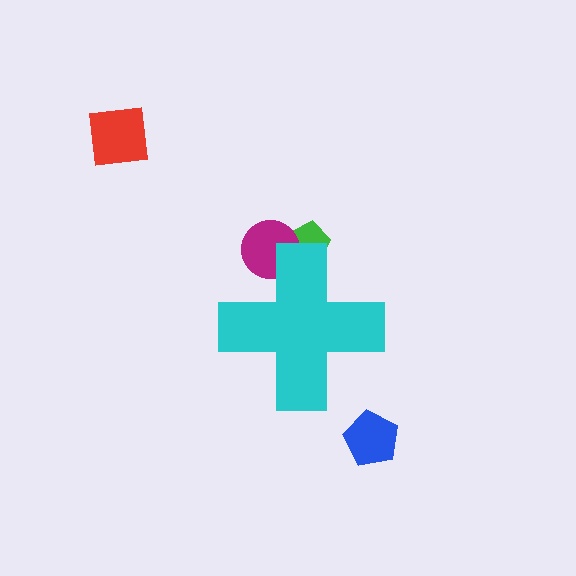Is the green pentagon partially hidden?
Yes, the green pentagon is partially hidden behind the cyan cross.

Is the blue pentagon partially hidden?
No, the blue pentagon is fully visible.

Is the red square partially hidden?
No, the red square is fully visible.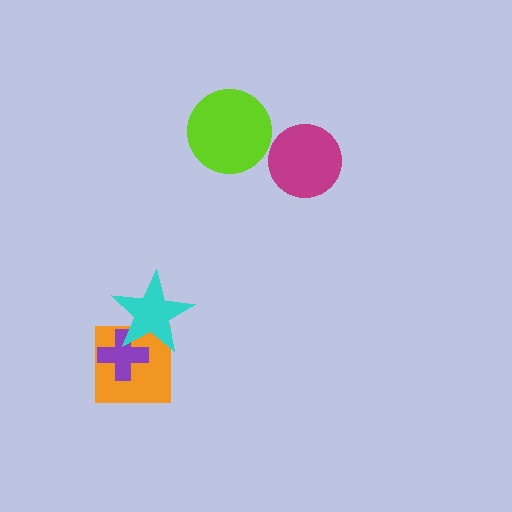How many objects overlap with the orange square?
2 objects overlap with the orange square.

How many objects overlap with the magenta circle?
0 objects overlap with the magenta circle.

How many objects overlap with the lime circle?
0 objects overlap with the lime circle.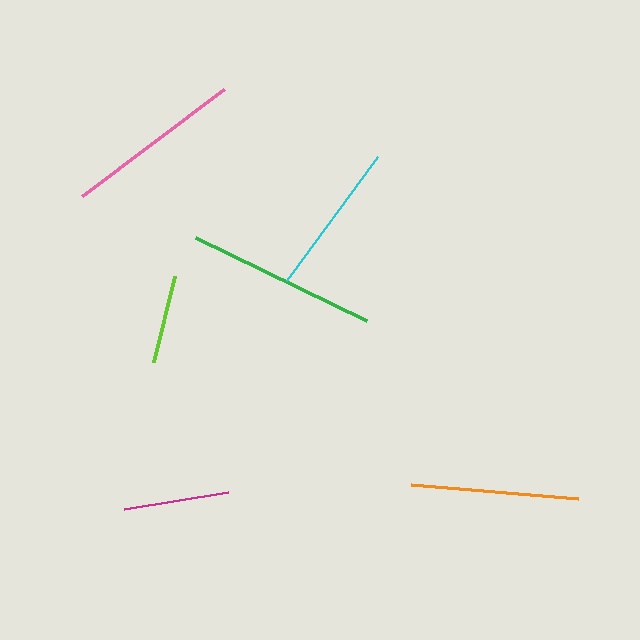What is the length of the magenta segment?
The magenta segment is approximately 105 pixels long.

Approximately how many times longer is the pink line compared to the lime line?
The pink line is approximately 2.0 times the length of the lime line.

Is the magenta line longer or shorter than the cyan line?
The cyan line is longer than the magenta line.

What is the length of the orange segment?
The orange segment is approximately 168 pixels long.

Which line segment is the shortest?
The lime line is the shortest at approximately 88 pixels.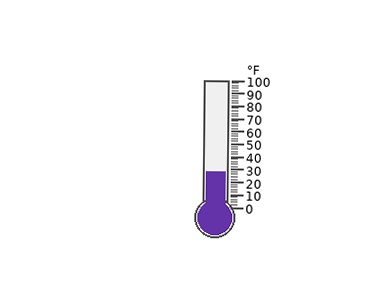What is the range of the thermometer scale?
The thermometer scale ranges from 0°F to 100°F.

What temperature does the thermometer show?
The thermometer shows approximately 28°F.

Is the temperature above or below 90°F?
The temperature is below 90°F.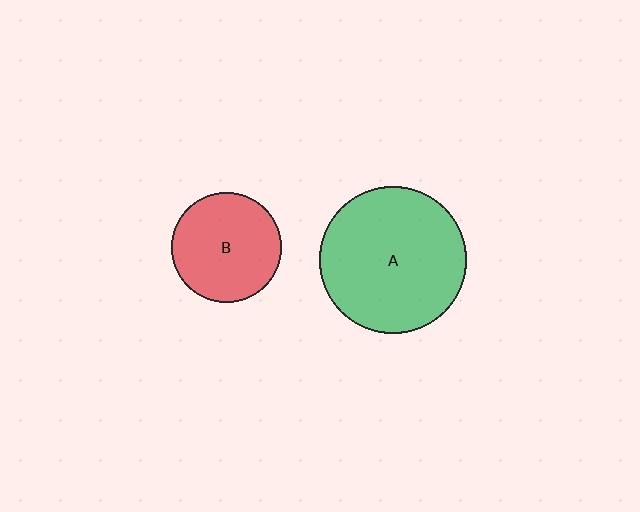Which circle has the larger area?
Circle A (green).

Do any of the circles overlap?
No, none of the circles overlap.